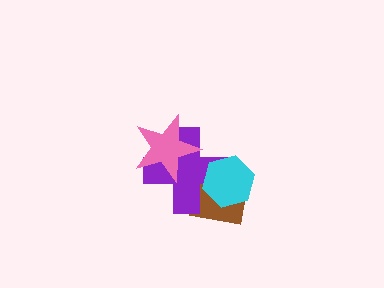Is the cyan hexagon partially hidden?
No, no other shape covers it.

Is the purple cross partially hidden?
Yes, it is partially covered by another shape.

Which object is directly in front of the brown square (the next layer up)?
The purple cross is directly in front of the brown square.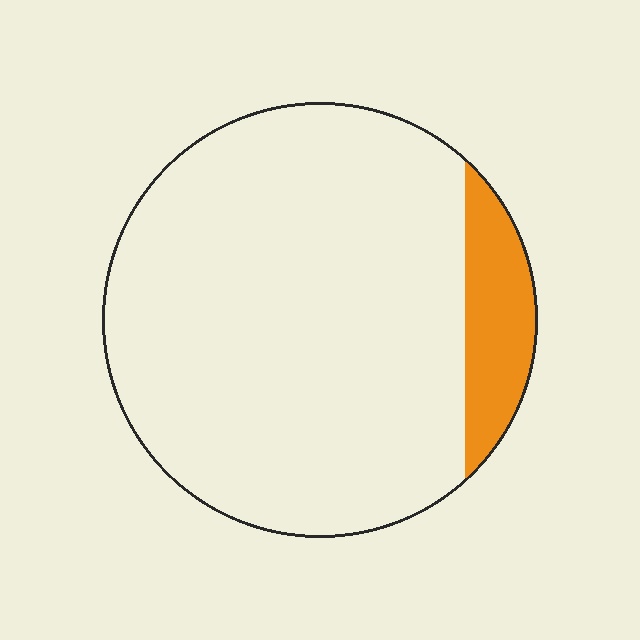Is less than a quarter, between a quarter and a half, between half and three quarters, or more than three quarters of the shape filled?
Less than a quarter.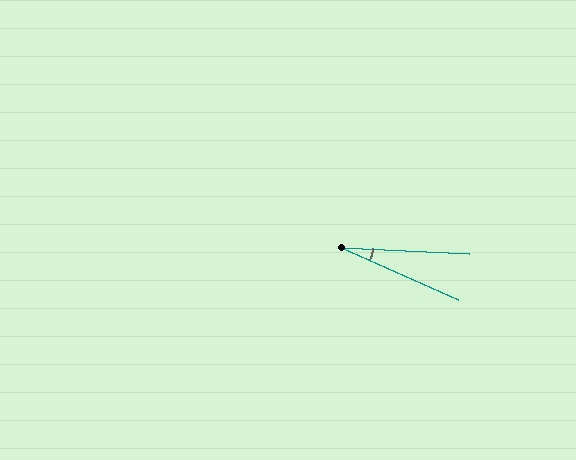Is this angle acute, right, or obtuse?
It is acute.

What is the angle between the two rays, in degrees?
Approximately 21 degrees.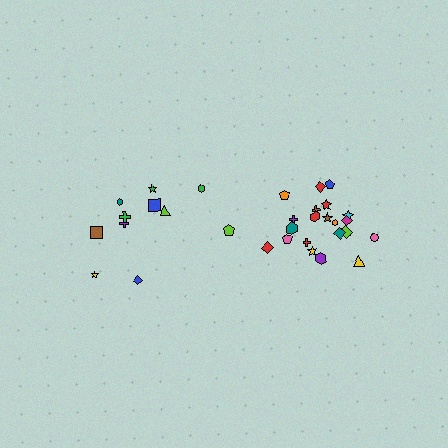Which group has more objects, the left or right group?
The right group.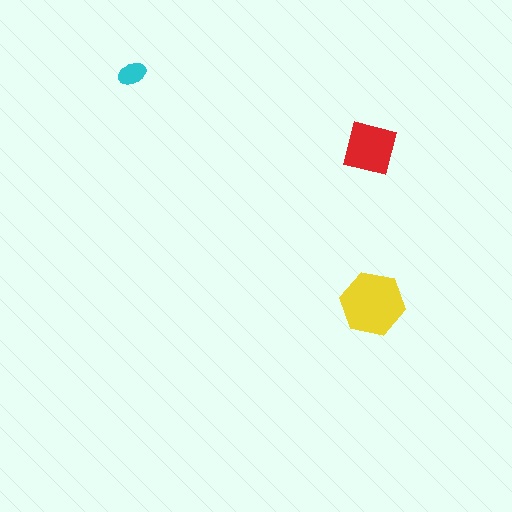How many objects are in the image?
There are 3 objects in the image.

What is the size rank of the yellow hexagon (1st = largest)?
1st.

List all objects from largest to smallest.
The yellow hexagon, the red square, the cyan ellipse.